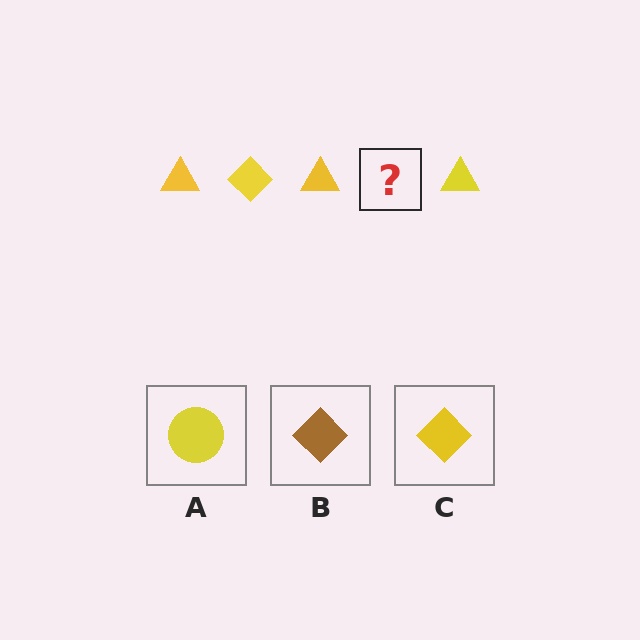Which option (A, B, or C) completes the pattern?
C.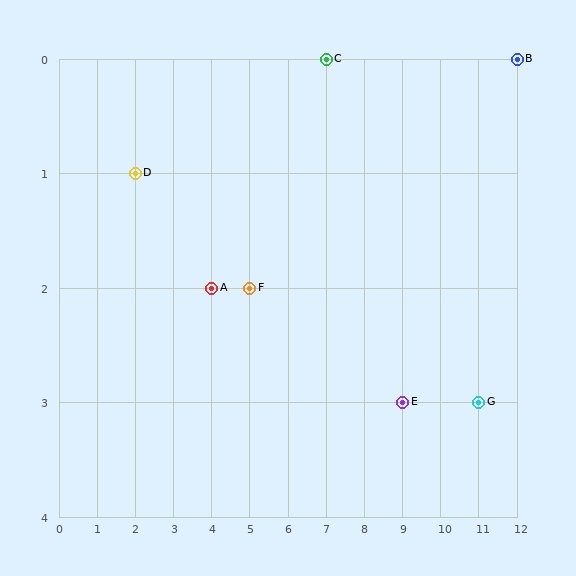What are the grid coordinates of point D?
Point D is at grid coordinates (2, 1).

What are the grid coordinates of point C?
Point C is at grid coordinates (7, 0).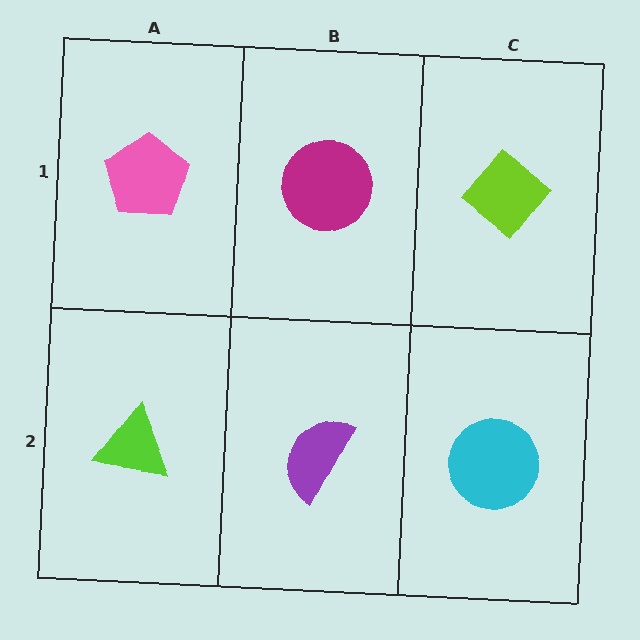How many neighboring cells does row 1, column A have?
2.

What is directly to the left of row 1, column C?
A magenta circle.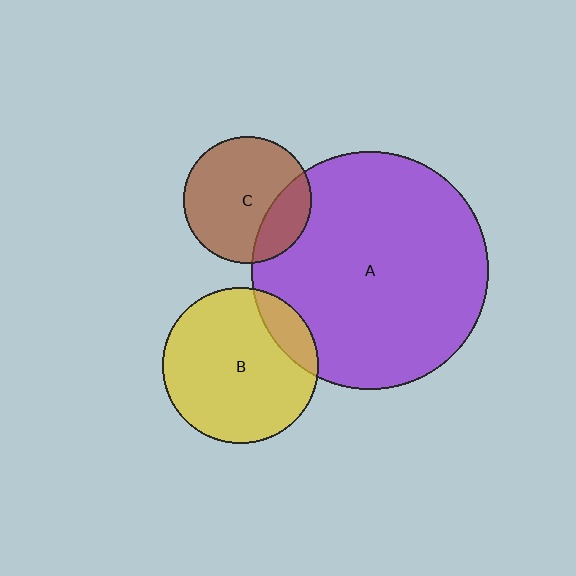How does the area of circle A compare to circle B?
Approximately 2.3 times.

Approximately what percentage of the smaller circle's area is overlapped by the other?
Approximately 15%.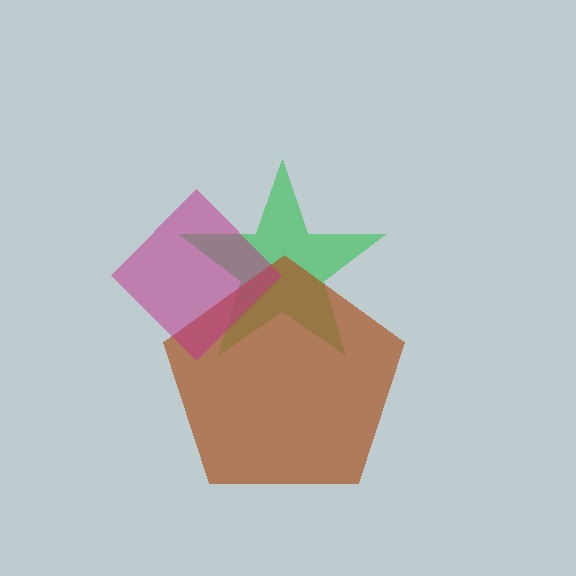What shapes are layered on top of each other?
The layered shapes are: a green star, a brown pentagon, a magenta diamond.